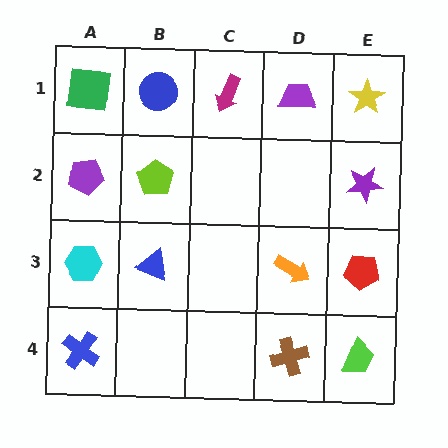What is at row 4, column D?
A brown cross.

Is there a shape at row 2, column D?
No, that cell is empty.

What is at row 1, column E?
A yellow star.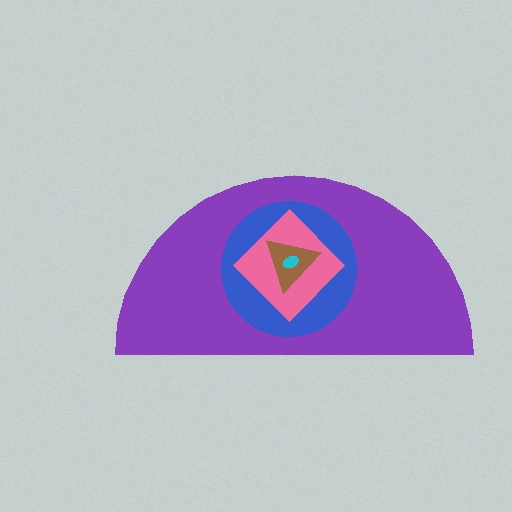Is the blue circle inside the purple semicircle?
Yes.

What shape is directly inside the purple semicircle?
The blue circle.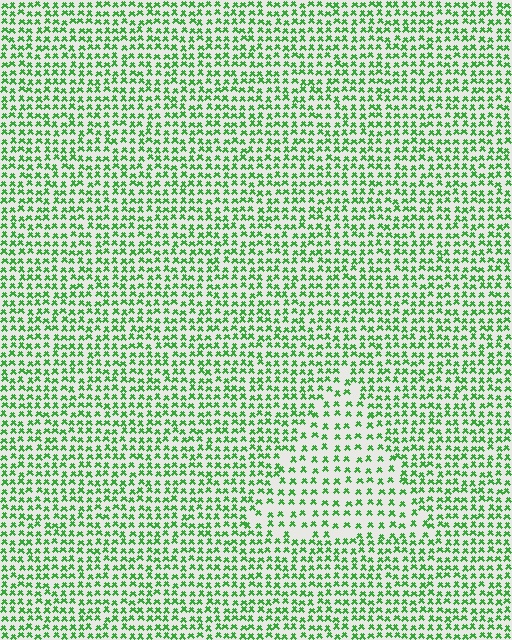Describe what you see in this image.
The image contains small green elements arranged at two different densities. A triangle-shaped region is visible where the elements are less densely packed than the surrounding area.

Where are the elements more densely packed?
The elements are more densely packed outside the triangle boundary.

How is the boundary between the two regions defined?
The boundary is defined by a change in element density (approximately 1.7x ratio). All elements are the same color, size, and shape.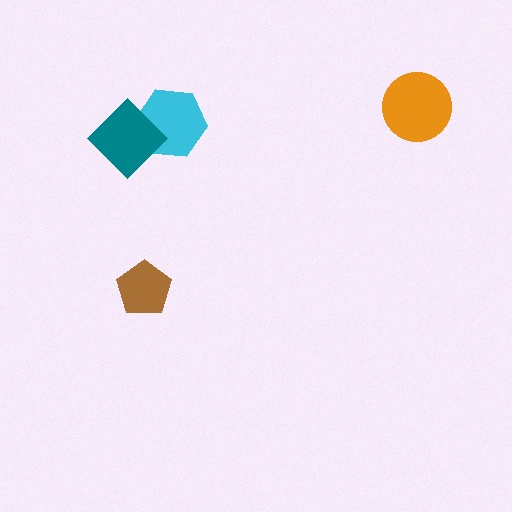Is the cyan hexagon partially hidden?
Yes, it is partially covered by another shape.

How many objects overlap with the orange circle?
0 objects overlap with the orange circle.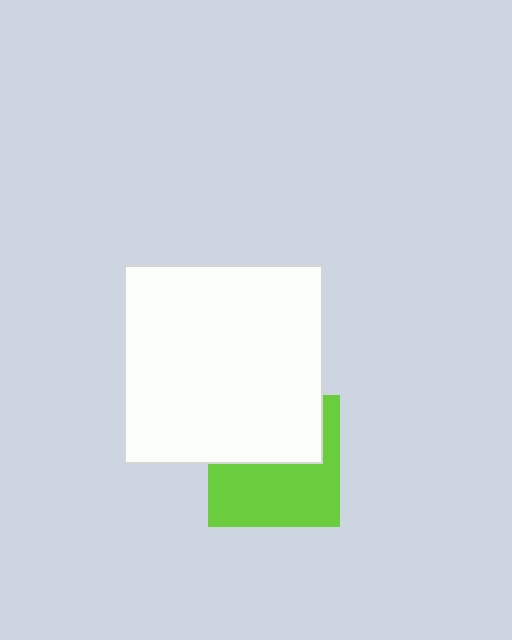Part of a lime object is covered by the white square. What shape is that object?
It is a square.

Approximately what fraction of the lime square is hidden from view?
Roughly 45% of the lime square is hidden behind the white square.